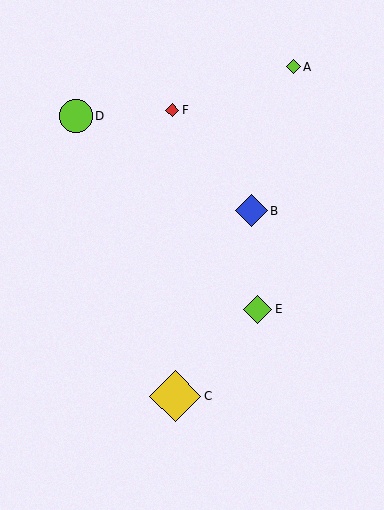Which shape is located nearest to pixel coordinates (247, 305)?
The lime diamond (labeled E) at (258, 309) is nearest to that location.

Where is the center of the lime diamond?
The center of the lime diamond is at (258, 309).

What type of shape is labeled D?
Shape D is a lime circle.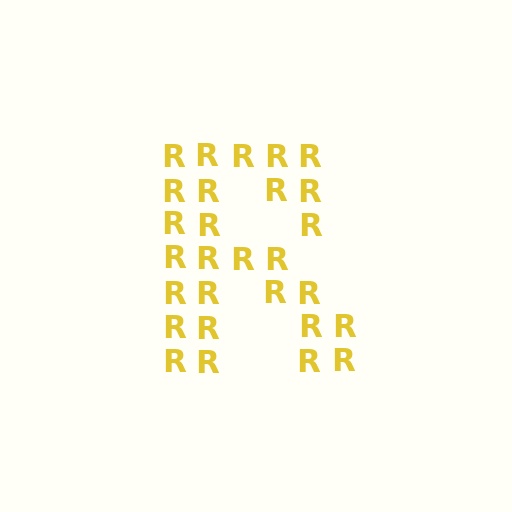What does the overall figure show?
The overall figure shows the letter R.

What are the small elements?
The small elements are letter R's.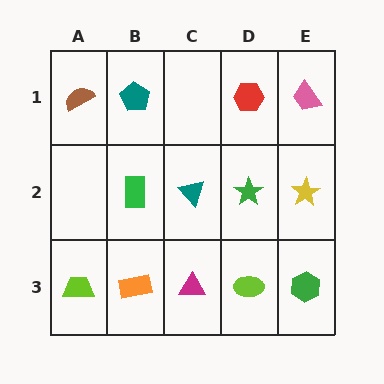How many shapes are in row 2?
4 shapes.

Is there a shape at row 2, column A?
No, that cell is empty.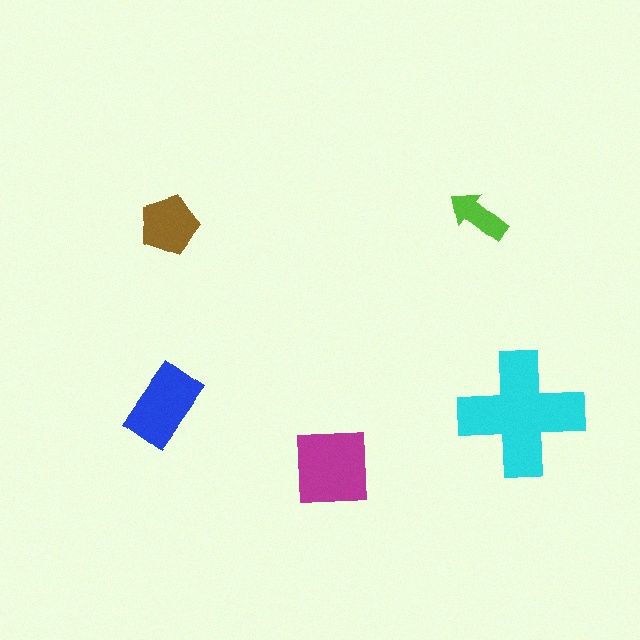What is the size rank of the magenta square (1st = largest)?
2nd.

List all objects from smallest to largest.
The lime arrow, the brown pentagon, the blue rectangle, the magenta square, the cyan cross.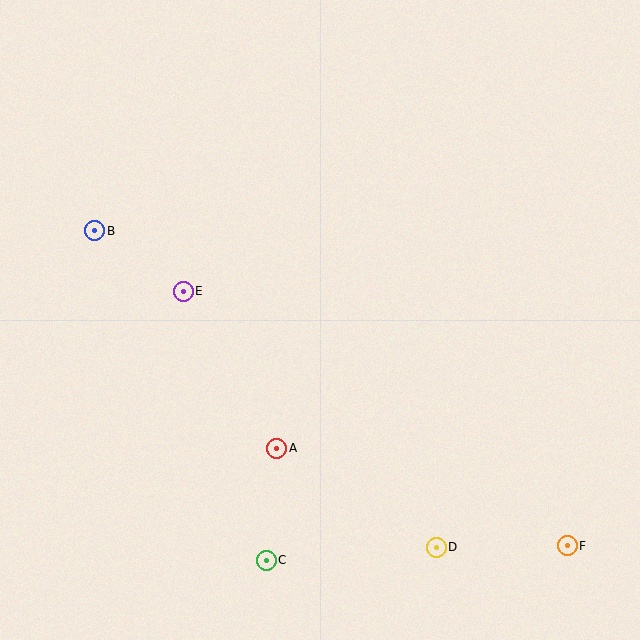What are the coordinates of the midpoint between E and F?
The midpoint between E and F is at (375, 418).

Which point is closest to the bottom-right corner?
Point F is closest to the bottom-right corner.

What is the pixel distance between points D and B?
The distance between D and B is 466 pixels.